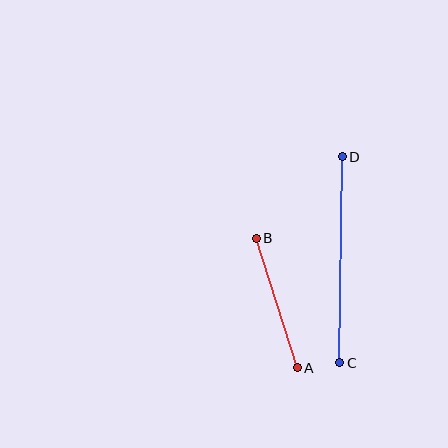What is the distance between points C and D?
The distance is approximately 206 pixels.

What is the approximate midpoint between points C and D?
The midpoint is at approximately (341, 260) pixels.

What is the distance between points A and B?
The distance is approximately 136 pixels.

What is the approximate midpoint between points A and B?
The midpoint is at approximately (277, 303) pixels.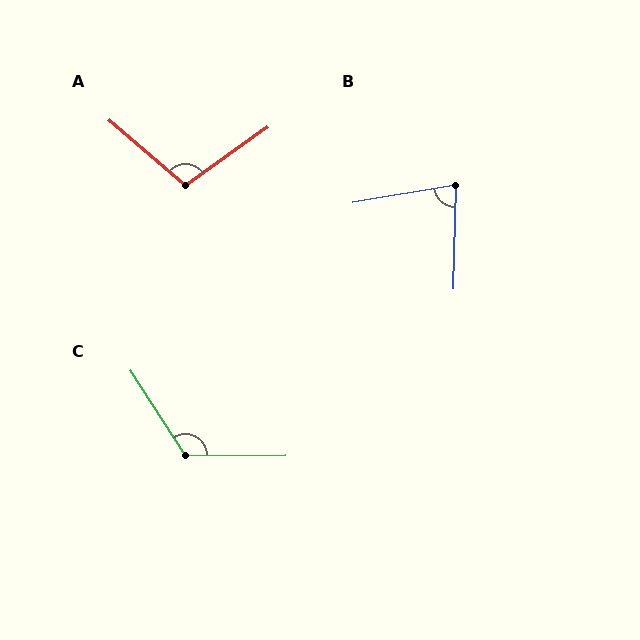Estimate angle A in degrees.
Approximately 104 degrees.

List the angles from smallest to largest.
B (79°), A (104°), C (122°).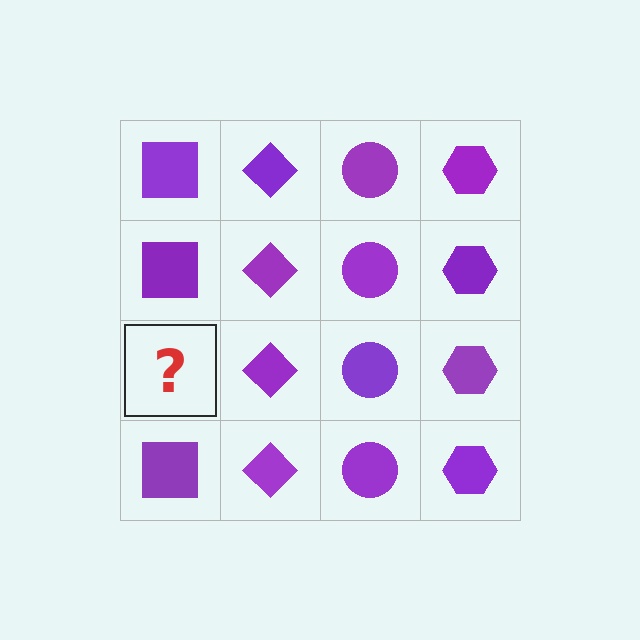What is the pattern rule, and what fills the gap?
The rule is that each column has a consistent shape. The gap should be filled with a purple square.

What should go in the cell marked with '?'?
The missing cell should contain a purple square.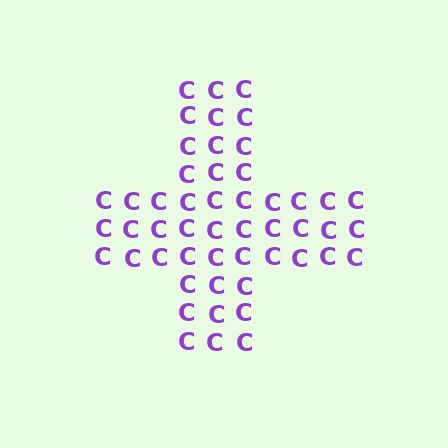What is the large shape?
The large shape is a cross.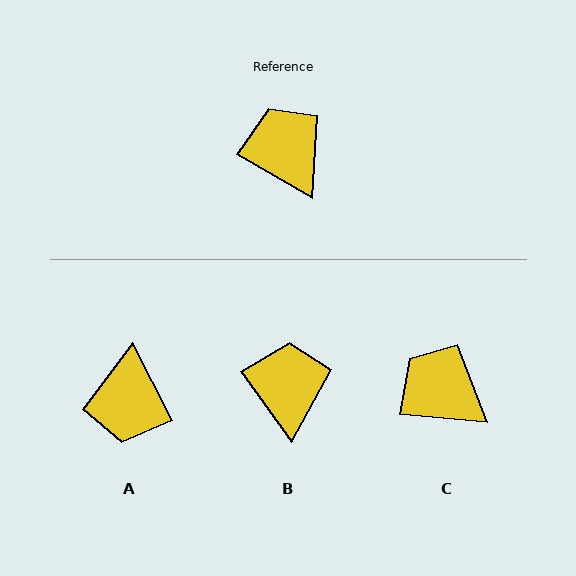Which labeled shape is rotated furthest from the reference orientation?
A, about 147 degrees away.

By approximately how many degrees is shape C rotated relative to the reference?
Approximately 25 degrees counter-clockwise.